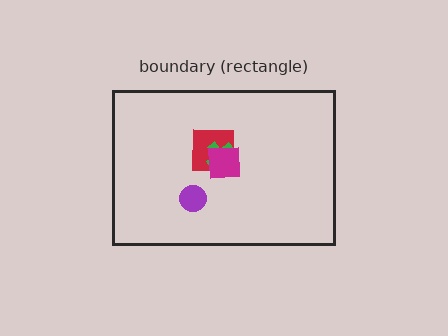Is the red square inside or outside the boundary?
Inside.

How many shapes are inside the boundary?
4 inside, 0 outside.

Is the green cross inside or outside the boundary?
Inside.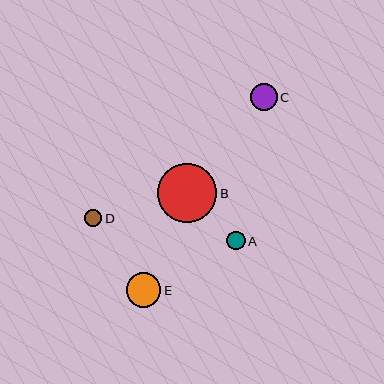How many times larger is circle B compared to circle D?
Circle B is approximately 3.4 times the size of circle D.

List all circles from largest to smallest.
From largest to smallest: B, E, C, A, D.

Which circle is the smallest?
Circle D is the smallest with a size of approximately 17 pixels.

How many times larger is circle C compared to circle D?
Circle C is approximately 1.5 times the size of circle D.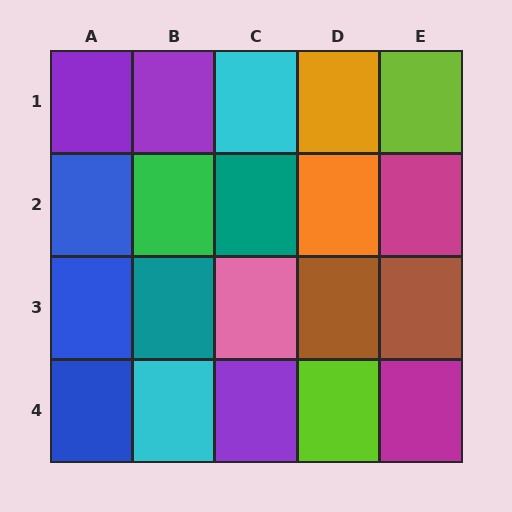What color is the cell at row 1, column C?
Cyan.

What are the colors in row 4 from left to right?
Blue, cyan, purple, lime, magenta.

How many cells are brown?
2 cells are brown.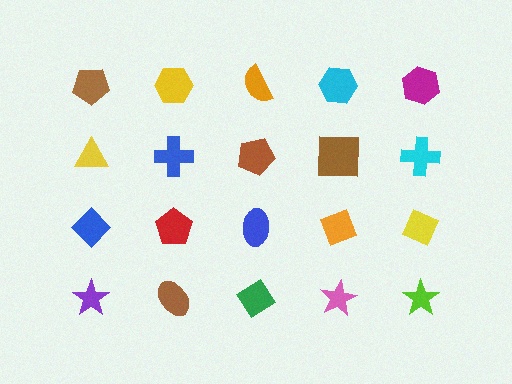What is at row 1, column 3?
An orange semicircle.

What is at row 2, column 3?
A brown pentagon.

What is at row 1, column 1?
A brown pentagon.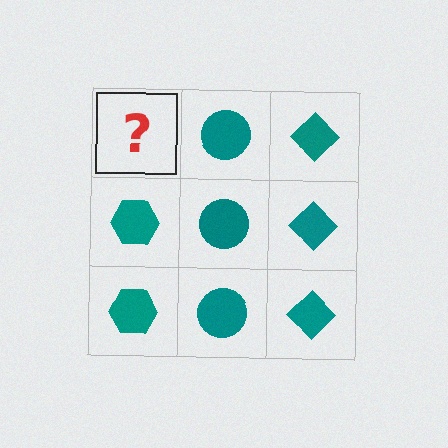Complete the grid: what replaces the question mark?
The question mark should be replaced with a teal hexagon.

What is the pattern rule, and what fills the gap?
The rule is that each column has a consistent shape. The gap should be filled with a teal hexagon.